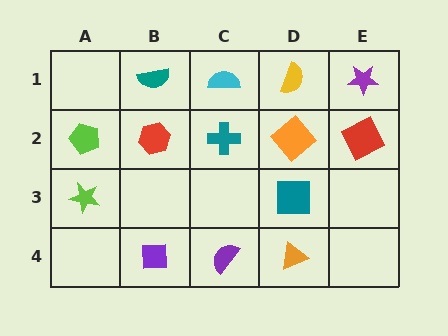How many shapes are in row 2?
5 shapes.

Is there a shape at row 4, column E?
No, that cell is empty.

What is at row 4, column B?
A purple square.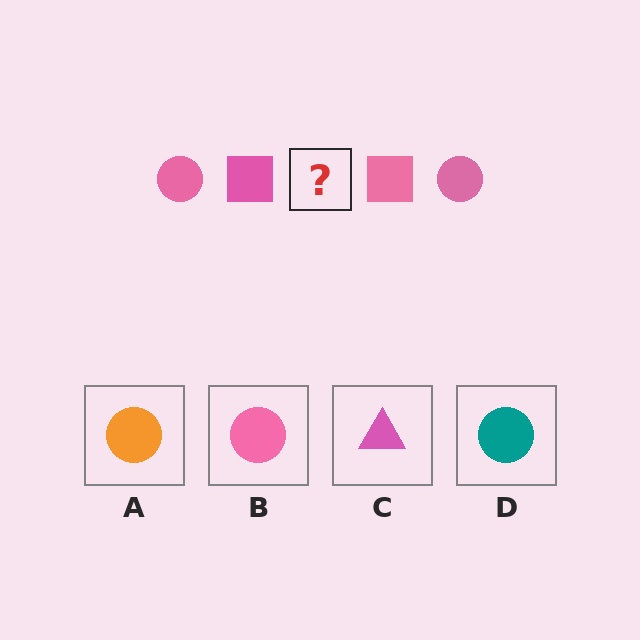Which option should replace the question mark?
Option B.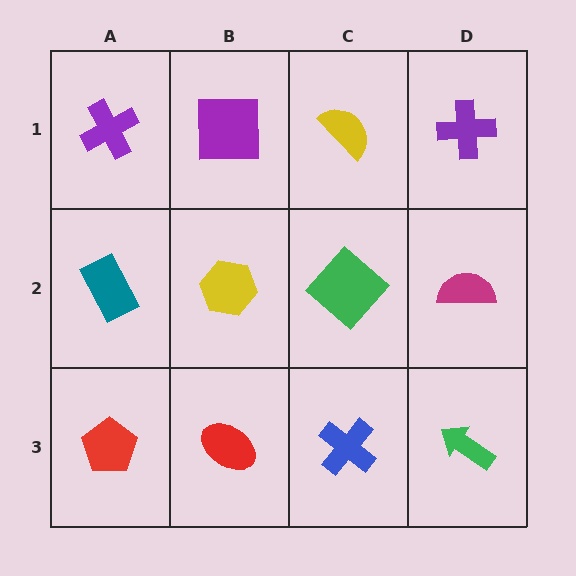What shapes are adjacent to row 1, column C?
A green diamond (row 2, column C), a purple square (row 1, column B), a purple cross (row 1, column D).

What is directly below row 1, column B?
A yellow hexagon.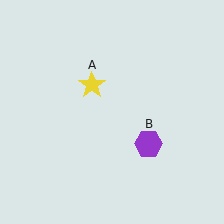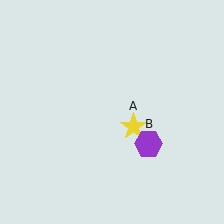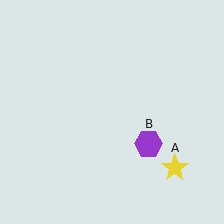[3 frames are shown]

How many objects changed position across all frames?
1 object changed position: yellow star (object A).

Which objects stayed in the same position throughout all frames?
Purple hexagon (object B) remained stationary.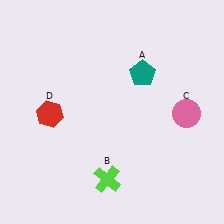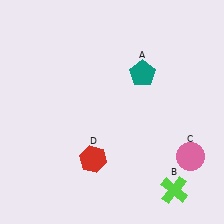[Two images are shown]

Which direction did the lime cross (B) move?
The lime cross (B) moved right.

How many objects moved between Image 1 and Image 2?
3 objects moved between the two images.